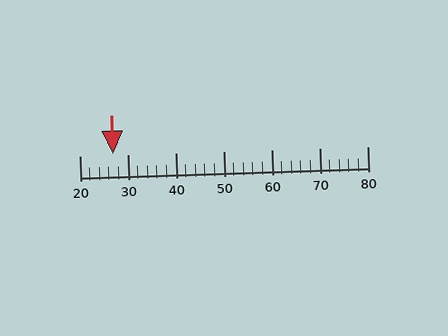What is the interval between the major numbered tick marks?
The major tick marks are spaced 10 units apart.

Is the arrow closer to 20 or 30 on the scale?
The arrow is closer to 30.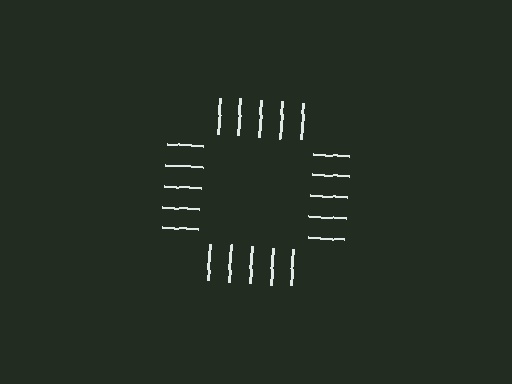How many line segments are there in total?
20 — 5 along each of the 4 edges.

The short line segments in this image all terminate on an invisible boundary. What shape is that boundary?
An illusory square — the line segments terminate on its edges but no continuous stroke is drawn.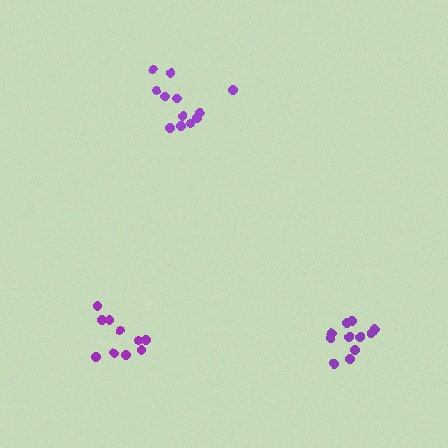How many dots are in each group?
Group 1: 11 dots, Group 2: 10 dots, Group 3: 12 dots (33 total).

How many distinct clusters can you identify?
There are 3 distinct clusters.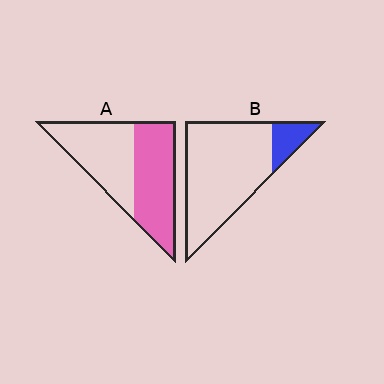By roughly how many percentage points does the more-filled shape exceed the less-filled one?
By roughly 35 percentage points (A over B).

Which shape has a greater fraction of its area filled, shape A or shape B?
Shape A.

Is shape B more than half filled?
No.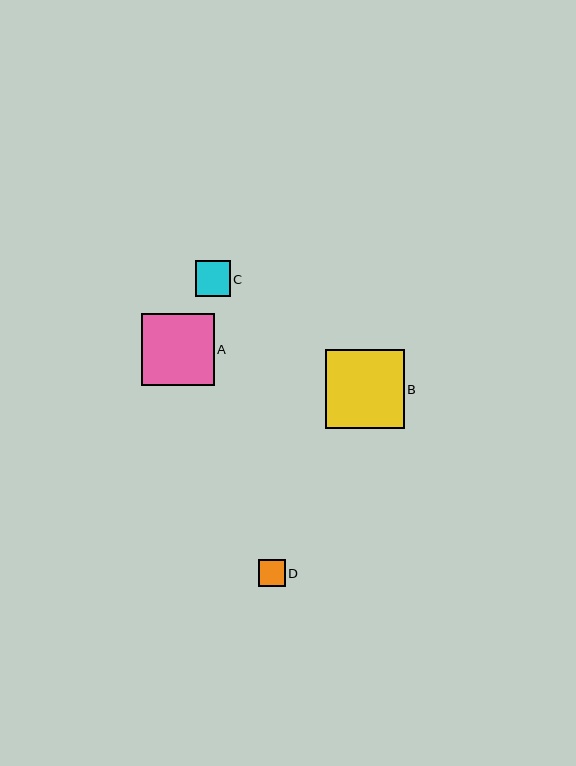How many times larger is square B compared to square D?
Square B is approximately 2.9 times the size of square D.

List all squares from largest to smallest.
From largest to smallest: B, A, C, D.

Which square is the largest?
Square B is the largest with a size of approximately 79 pixels.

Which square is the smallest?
Square D is the smallest with a size of approximately 27 pixels.